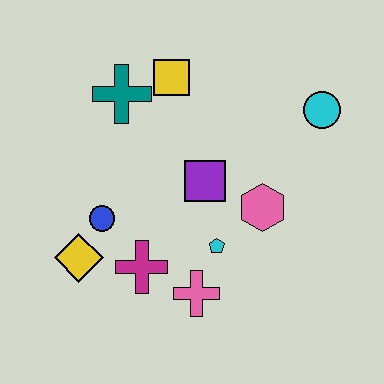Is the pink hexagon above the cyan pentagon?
Yes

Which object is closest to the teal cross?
The yellow square is closest to the teal cross.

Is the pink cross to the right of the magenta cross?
Yes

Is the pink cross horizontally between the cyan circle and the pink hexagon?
No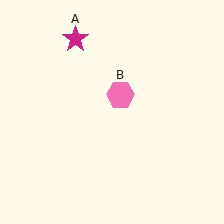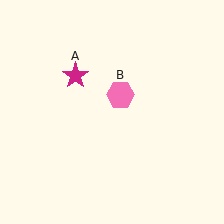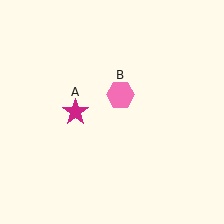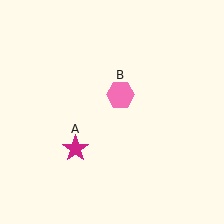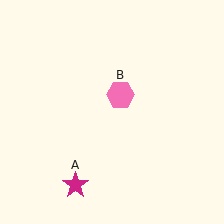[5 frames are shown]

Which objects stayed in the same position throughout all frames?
Pink hexagon (object B) remained stationary.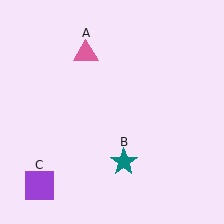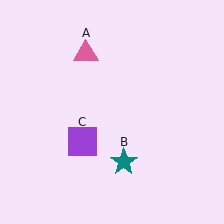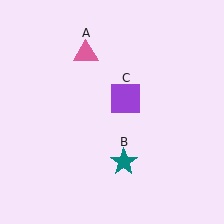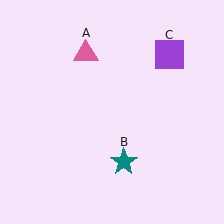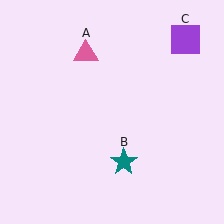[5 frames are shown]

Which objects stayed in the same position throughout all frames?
Pink triangle (object A) and teal star (object B) remained stationary.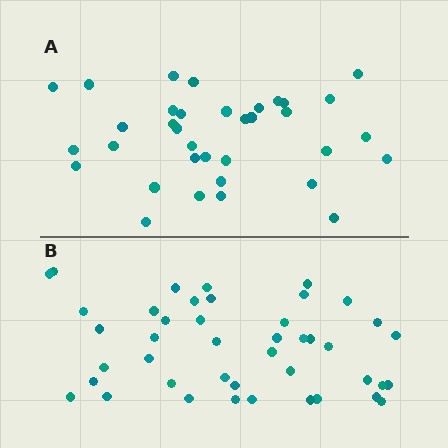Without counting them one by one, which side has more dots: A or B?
Region B (the bottom region) has more dots.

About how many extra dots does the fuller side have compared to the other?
Region B has roughly 8 or so more dots than region A.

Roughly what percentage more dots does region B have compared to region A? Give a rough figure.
About 25% more.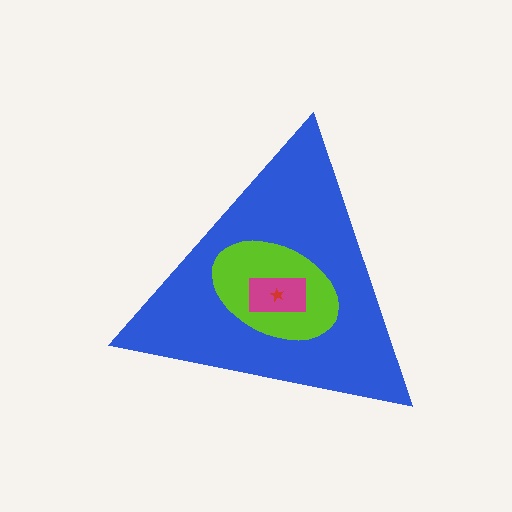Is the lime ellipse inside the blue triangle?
Yes.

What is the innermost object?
The red star.